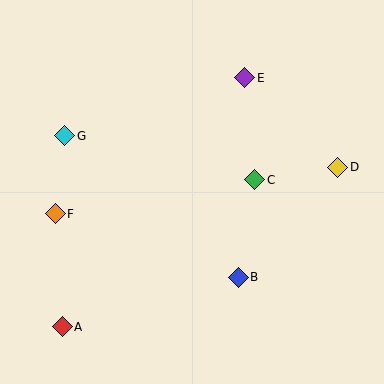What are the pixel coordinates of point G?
Point G is at (65, 136).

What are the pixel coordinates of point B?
Point B is at (238, 277).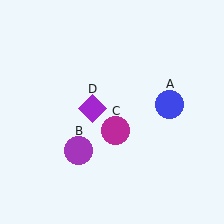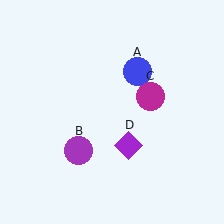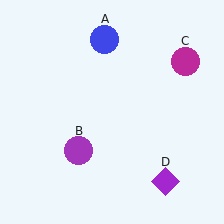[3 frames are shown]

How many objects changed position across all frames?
3 objects changed position: blue circle (object A), magenta circle (object C), purple diamond (object D).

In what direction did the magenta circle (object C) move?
The magenta circle (object C) moved up and to the right.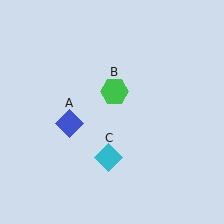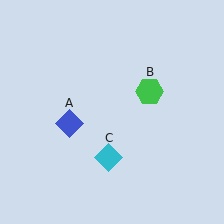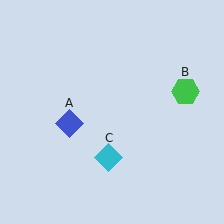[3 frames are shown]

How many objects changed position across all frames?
1 object changed position: green hexagon (object B).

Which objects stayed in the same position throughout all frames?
Blue diamond (object A) and cyan diamond (object C) remained stationary.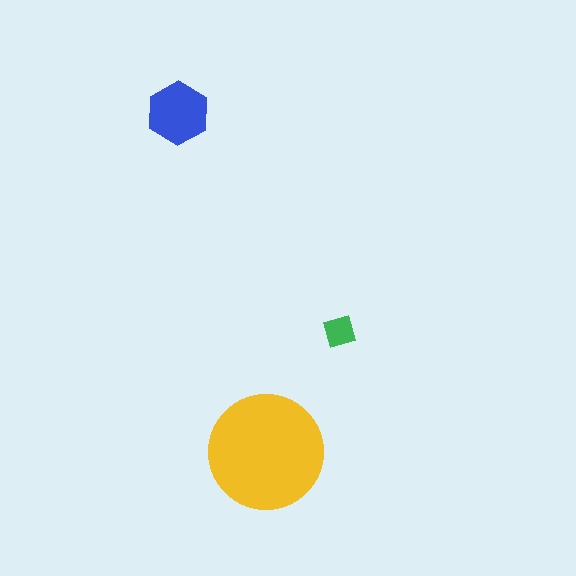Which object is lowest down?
The yellow circle is bottommost.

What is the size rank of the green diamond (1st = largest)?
3rd.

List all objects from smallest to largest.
The green diamond, the blue hexagon, the yellow circle.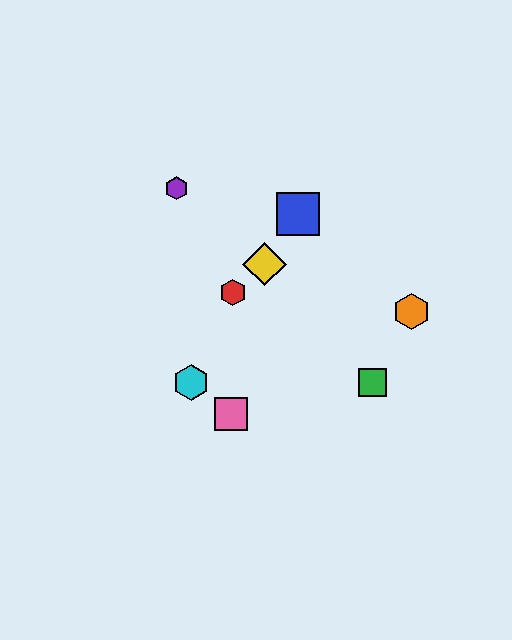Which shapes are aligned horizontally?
The green square, the cyan hexagon are aligned horizontally.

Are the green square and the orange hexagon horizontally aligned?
No, the green square is at y≈382 and the orange hexagon is at y≈311.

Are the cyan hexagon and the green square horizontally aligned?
Yes, both are at y≈382.